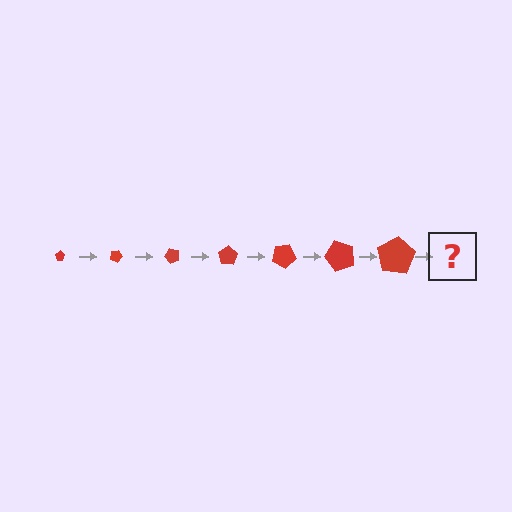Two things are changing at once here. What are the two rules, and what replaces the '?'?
The two rules are that the pentagon grows larger each step and it rotates 25 degrees each step. The '?' should be a pentagon, larger than the previous one and rotated 175 degrees from the start.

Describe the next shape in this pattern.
It should be a pentagon, larger than the previous one and rotated 175 degrees from the start.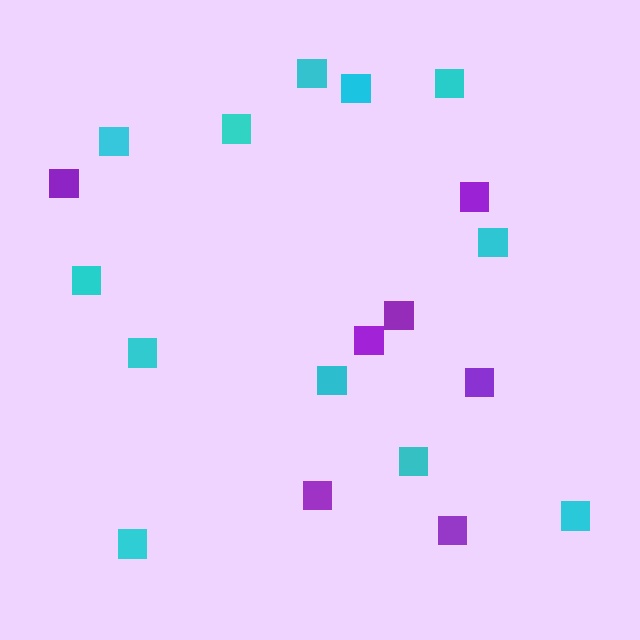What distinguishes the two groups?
There are 2 groups: one group of purple squares (7) and one group of cyan squares (12).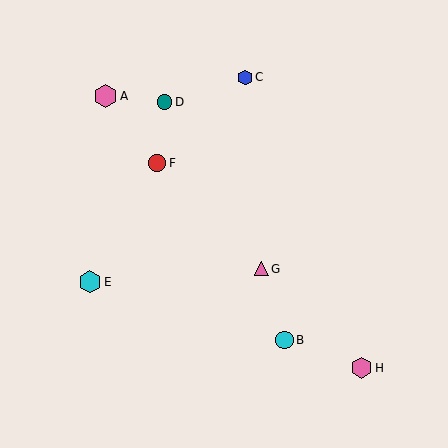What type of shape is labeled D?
Shape D is a teal circle.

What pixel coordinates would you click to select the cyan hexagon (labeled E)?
Click at (90, 282) to select the cyan hexagon E.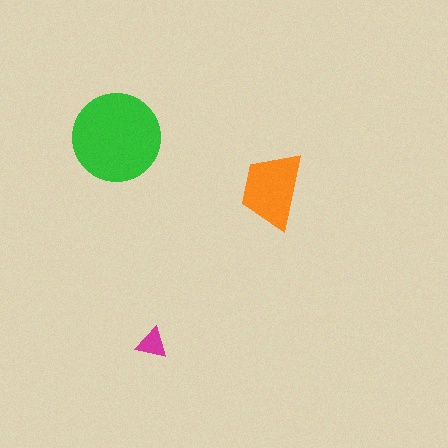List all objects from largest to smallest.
The green circle, the orange trapezoid, the magenta triangle.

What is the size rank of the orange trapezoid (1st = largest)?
2nd.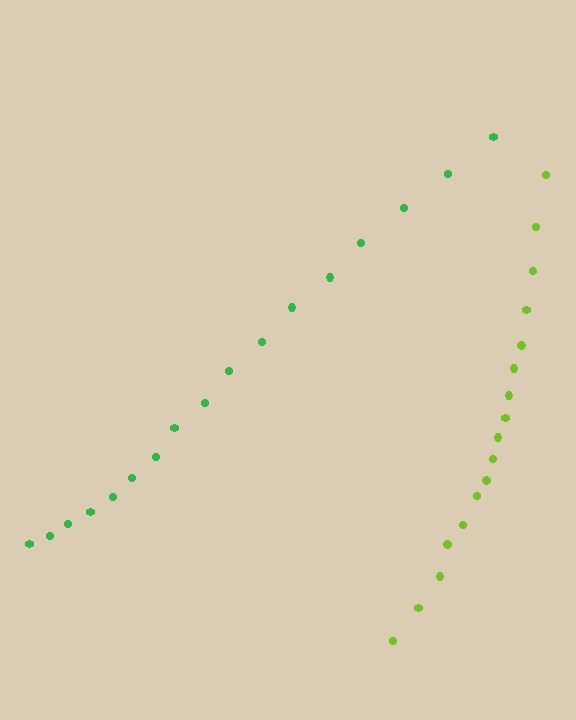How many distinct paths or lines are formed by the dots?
There are 2 distinct paths.